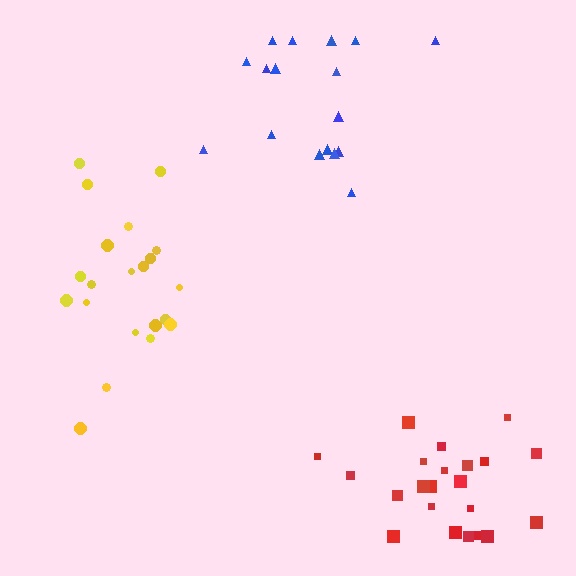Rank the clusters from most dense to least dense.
red, yellow, blue.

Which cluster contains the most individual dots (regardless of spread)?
Red (22).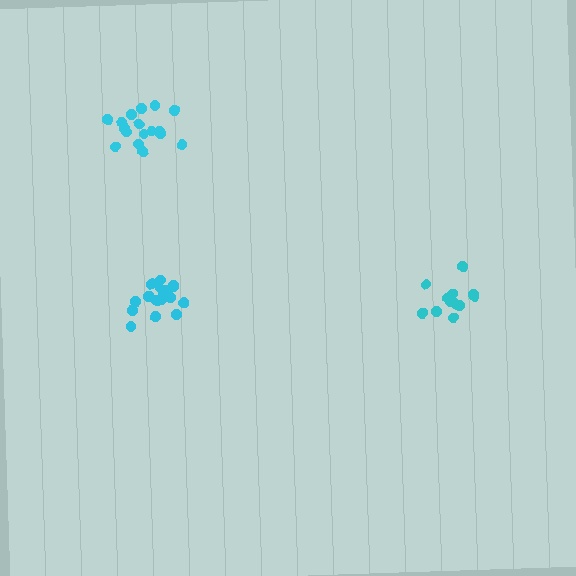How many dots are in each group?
Group 1: 12 dots, Group 2: 17 dots, Group 3: 17 dots (46 total).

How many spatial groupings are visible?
There are 3 spatial groupings.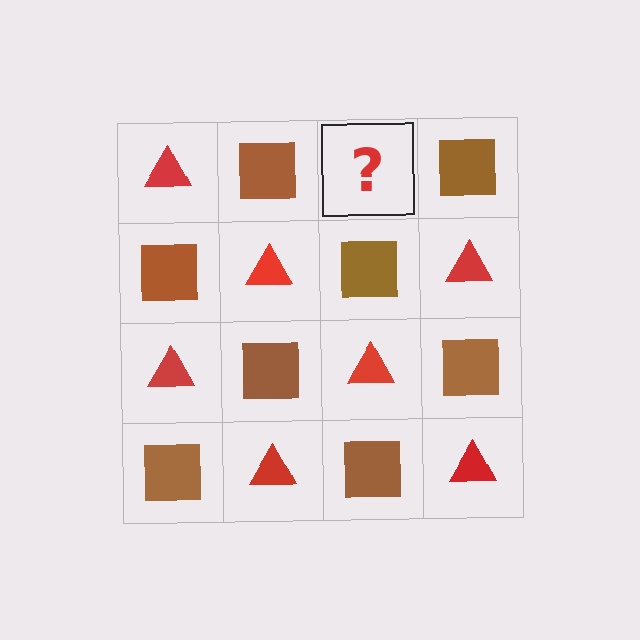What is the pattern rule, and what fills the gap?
The rule is that it alternates red triangle and brown square in a checkerboard pattern. The gap should be filled with a red triangle.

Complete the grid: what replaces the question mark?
The question mark should be replaced with a red triangle.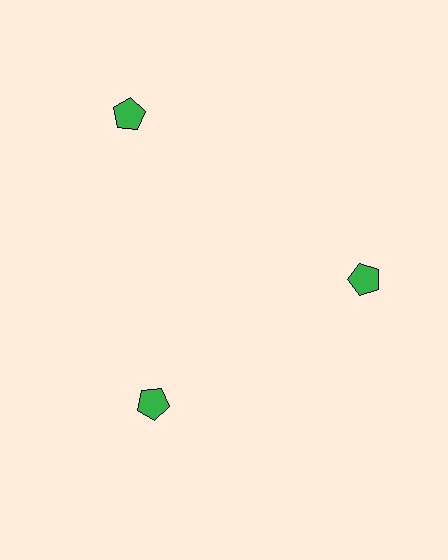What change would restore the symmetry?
The symmetry would be restored by moving it inward, back onto the ring so that all 3 pentagons sit at equal angles and equal distance from the center.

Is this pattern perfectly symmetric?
No. The 3 green pentagons are arranged in a ring, but one element near the 11 o'clock position is pushed outward from the center, breaking the 3-fold rotational symmetry.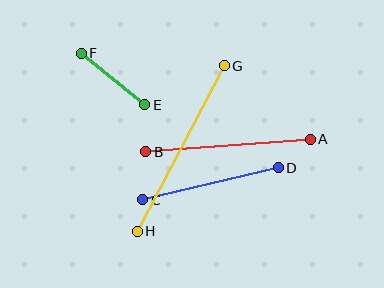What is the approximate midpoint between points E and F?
The midpoint is at approximately (113, 79) pixels.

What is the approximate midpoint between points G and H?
The midpoint is at approximately (181, 148) pixels.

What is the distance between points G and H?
The distance is approximately 187 pixels.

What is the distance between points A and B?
The distance is approximately 165 pixels.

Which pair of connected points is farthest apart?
Points G and H are farthest apart.